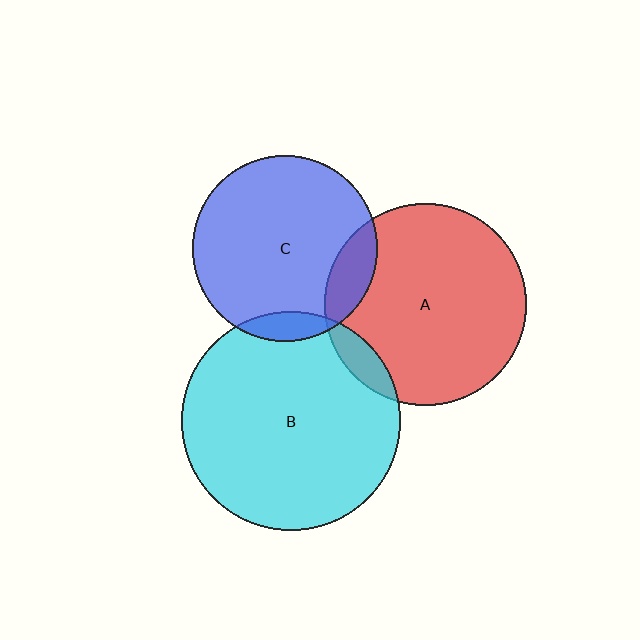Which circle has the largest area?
Circle B (cyan).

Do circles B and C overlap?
Yes.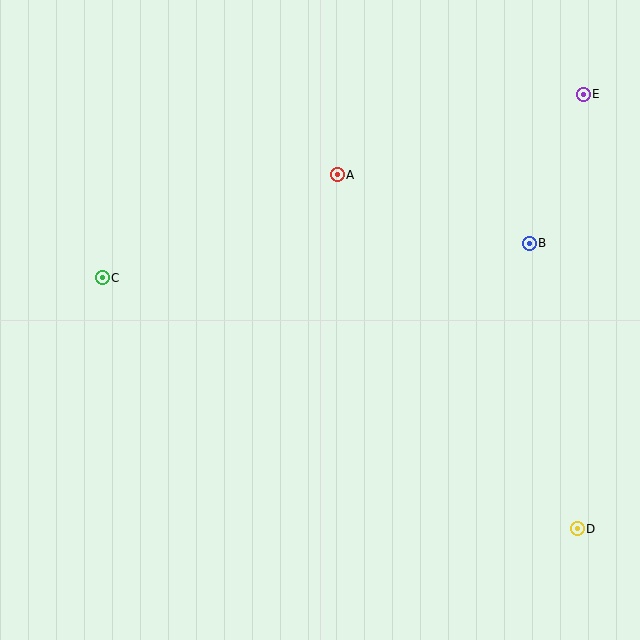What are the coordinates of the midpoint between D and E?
The midpoint between D and E is at (580, 311).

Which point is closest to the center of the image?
Point A at (337, 175) is closest to the center.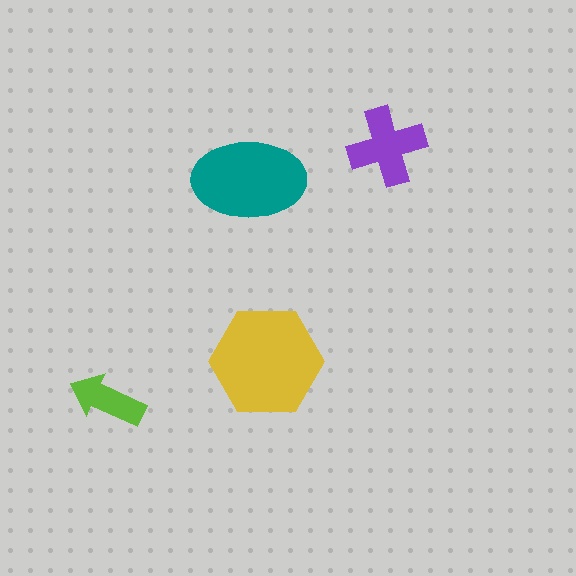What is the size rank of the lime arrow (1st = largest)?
4th.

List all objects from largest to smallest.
The yellow hexagon, the teal ellipse, the purple cross, the lime arrow.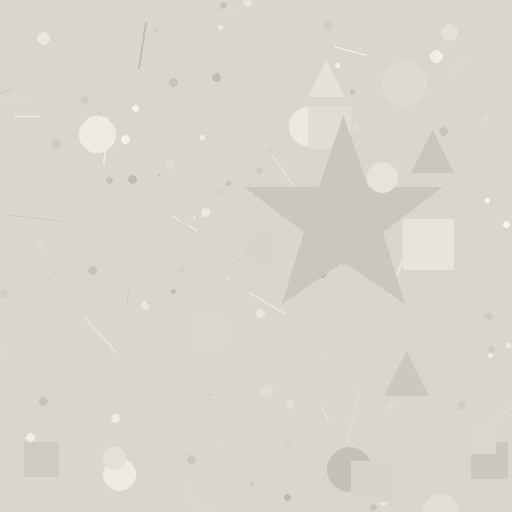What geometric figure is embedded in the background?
A star is embedded in the background.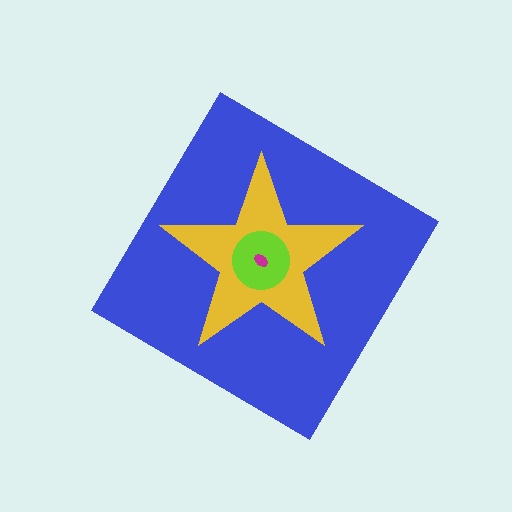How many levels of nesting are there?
4.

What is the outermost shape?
The blue diamond.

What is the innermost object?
The magenta ellipse.